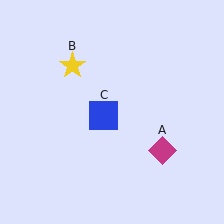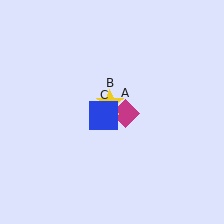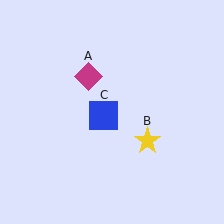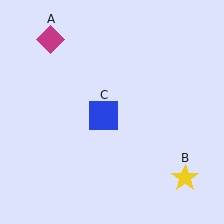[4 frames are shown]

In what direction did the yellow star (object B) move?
The yellow star (object B) moved down and to the right.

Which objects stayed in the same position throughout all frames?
Blue square (object C) remained stationary.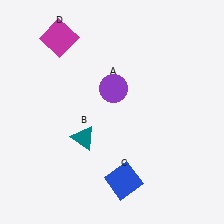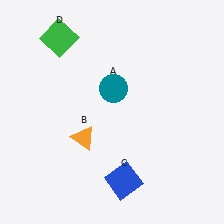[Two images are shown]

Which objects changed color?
A changed from purple to teal. B changed from teal to orange. D changed from magenta to green.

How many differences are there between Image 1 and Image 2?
There are 3 differences between the two images.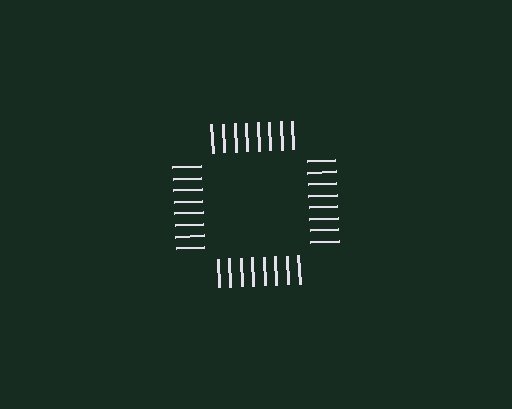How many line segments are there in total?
32 — 8 along each of the 4 edges.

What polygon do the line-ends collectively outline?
An illusory square — the line segments terminate on its edges but no continuous stroke is drawn.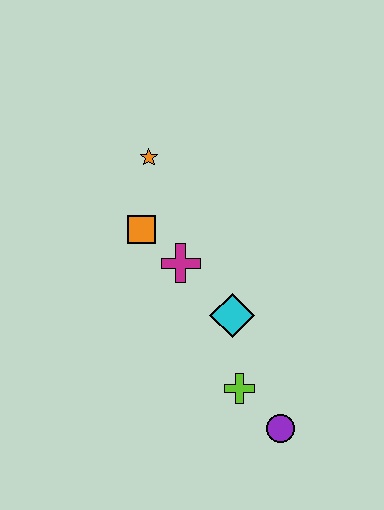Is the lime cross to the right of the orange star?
Yes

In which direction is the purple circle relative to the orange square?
The purple circle is below the orange square.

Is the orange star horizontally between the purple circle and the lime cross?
No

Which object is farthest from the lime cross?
The orange star is farthest from the lime cross.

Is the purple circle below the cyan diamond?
Yes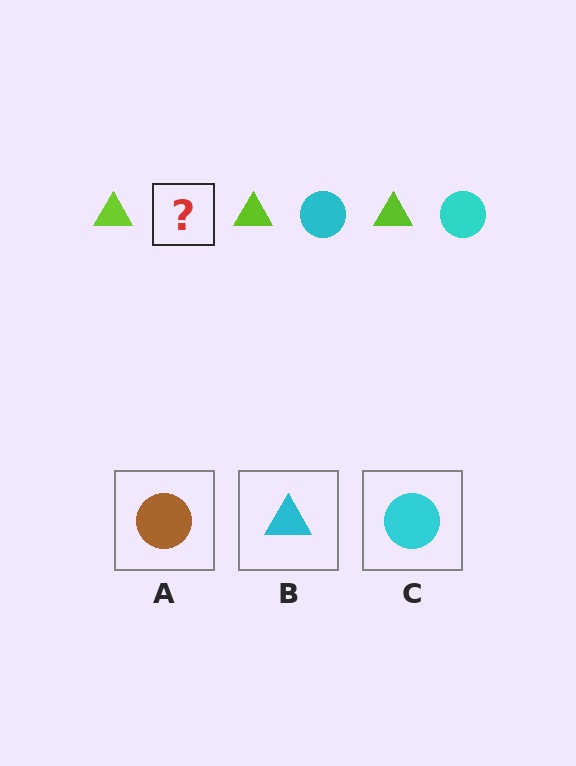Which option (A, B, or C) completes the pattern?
C.